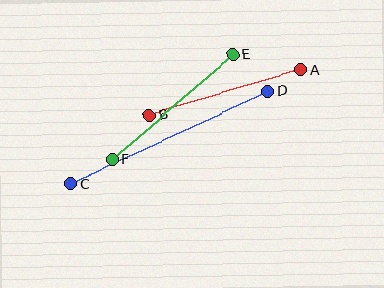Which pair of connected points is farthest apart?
Points C and D are farthest apart.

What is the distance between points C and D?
The distance is approximately 218 pixels.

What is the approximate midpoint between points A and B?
The midpoint is at approximately (225, 92) pixels.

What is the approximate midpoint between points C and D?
The midpoint is at approximately (169, 137) pixels.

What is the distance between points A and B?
The distance is approximately 158 pixels.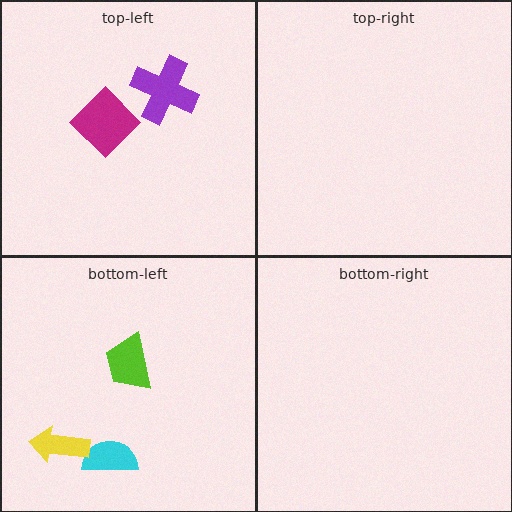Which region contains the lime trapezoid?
The bottom-left region.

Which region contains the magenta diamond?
The top-left region.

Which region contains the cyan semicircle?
The bottom-left region.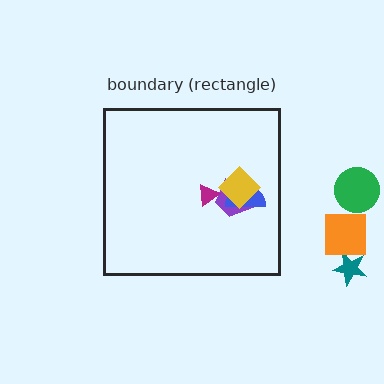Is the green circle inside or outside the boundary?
Outside.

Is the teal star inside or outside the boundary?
Outside.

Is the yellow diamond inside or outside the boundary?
Inside.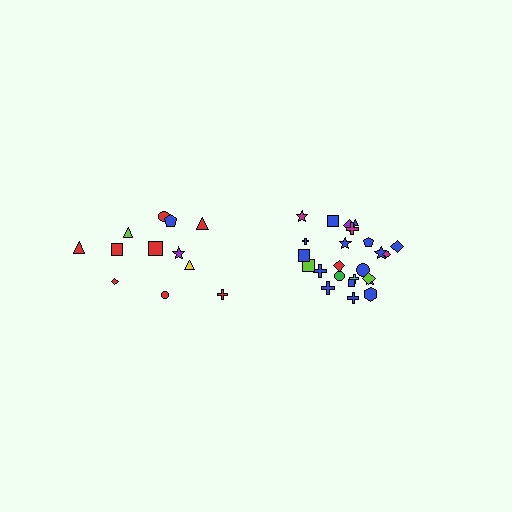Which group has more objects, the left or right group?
The right group.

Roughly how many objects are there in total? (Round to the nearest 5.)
Roughly 35 objects in total.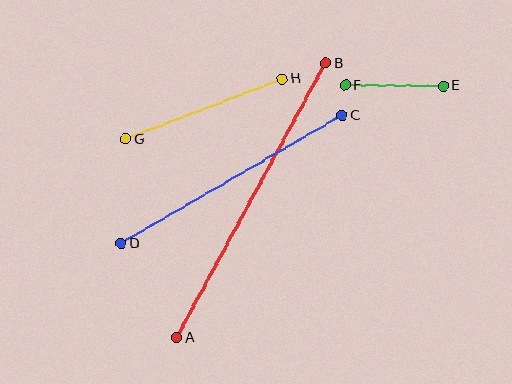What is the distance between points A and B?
The distance is approximately 312 pixels.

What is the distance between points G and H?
The distance is approximately 168 pixels.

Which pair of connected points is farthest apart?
Points A and B are farthest apart.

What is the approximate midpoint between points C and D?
The midpoint is at approximately (232, 180) pixels.